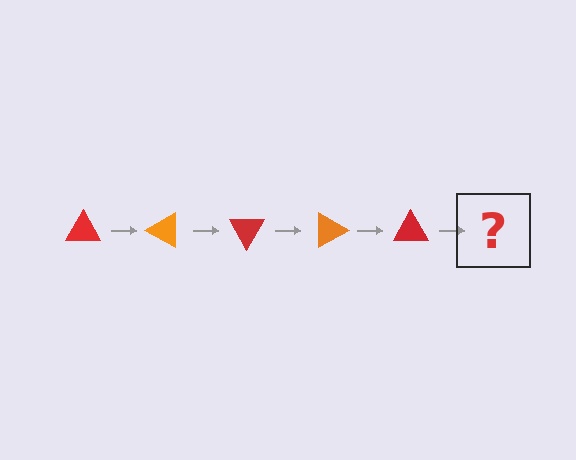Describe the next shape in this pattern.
It should be an orange triangle, rotated 150 degrees from the start.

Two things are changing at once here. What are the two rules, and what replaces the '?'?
The two rules are that it rotates 30 degrees each step and the color cycles through red and orange. The '?' should be an orange triangle, rotated 150 degrees from the start.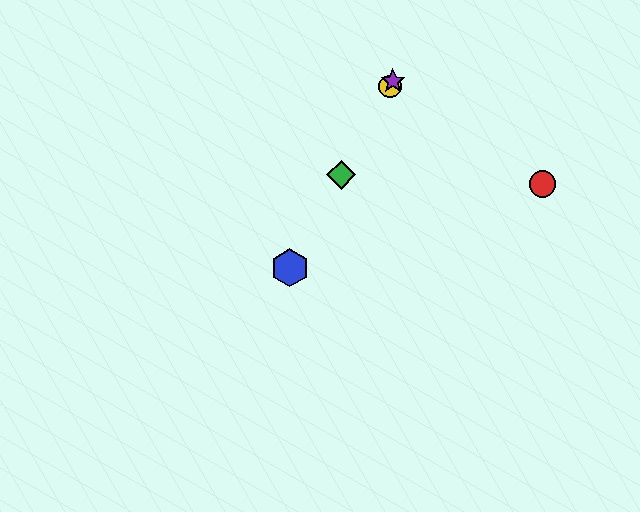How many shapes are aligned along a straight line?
4 shapes (the blue hexagon, the green diamond, the yellow circle, the purple star) are aligned along a straight line.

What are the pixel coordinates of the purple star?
The purple star is at (393, 81).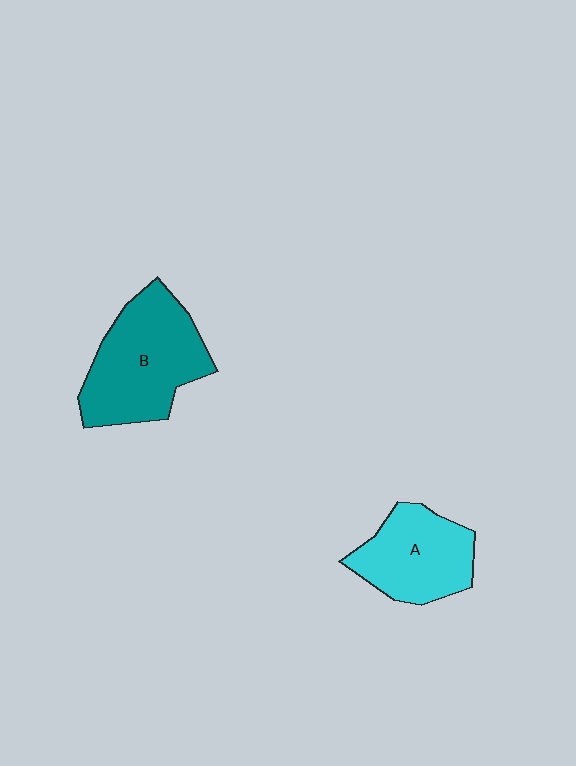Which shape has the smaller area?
Shape A (cyan).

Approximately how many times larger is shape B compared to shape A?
Approximately 1.3 times.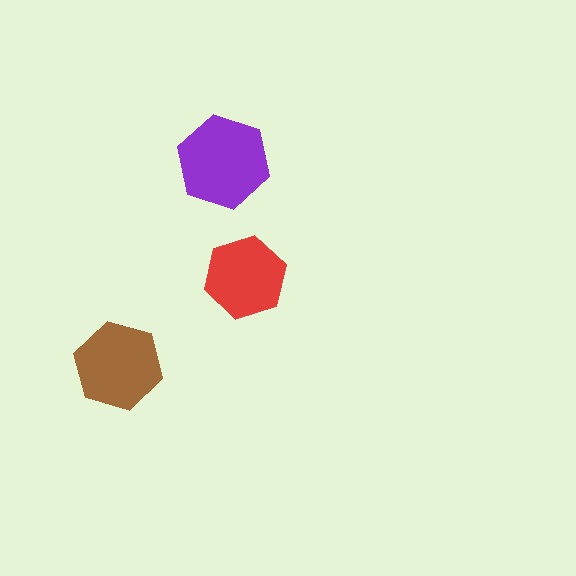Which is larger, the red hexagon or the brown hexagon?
The brown one.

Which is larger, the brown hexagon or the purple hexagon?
The purple one.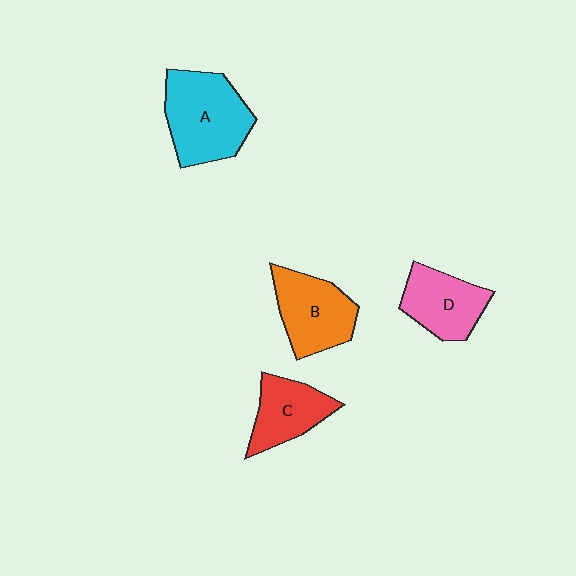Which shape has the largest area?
Shape A (cyan).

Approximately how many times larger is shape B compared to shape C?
Approximately 1.2 times.